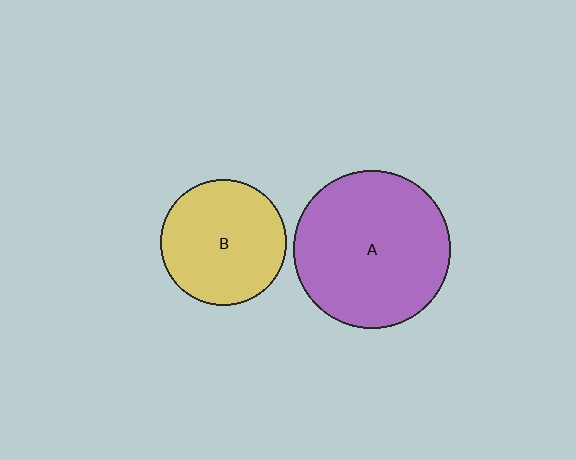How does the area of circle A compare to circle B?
Approximately 1.6 times.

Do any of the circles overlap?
No, none of the circles overlap.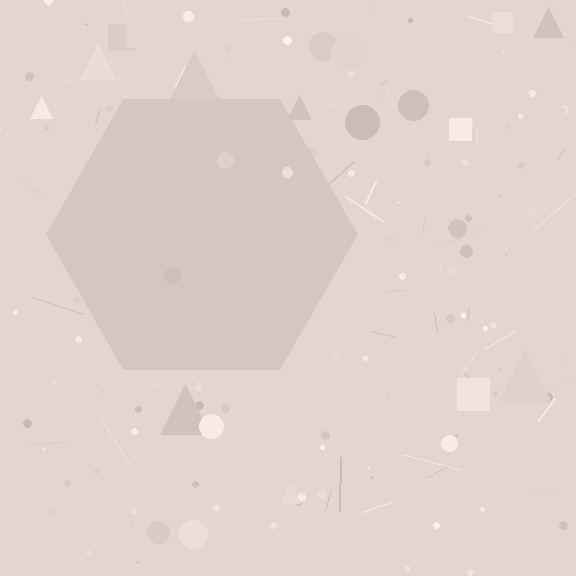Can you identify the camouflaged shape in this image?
The camouflaged shape is a hexagon.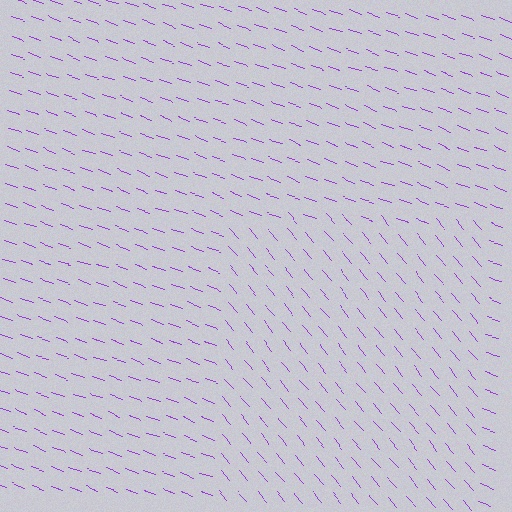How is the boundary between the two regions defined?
The boundary is defined purely by a change in line orientation (approximately 30 degrees difference). All lines are the same color and thickness.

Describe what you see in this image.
The image is filled with small purple line segments. A rectangle region in the image has lines oriented differently from the surrounding lines, creating a visible texture boundary.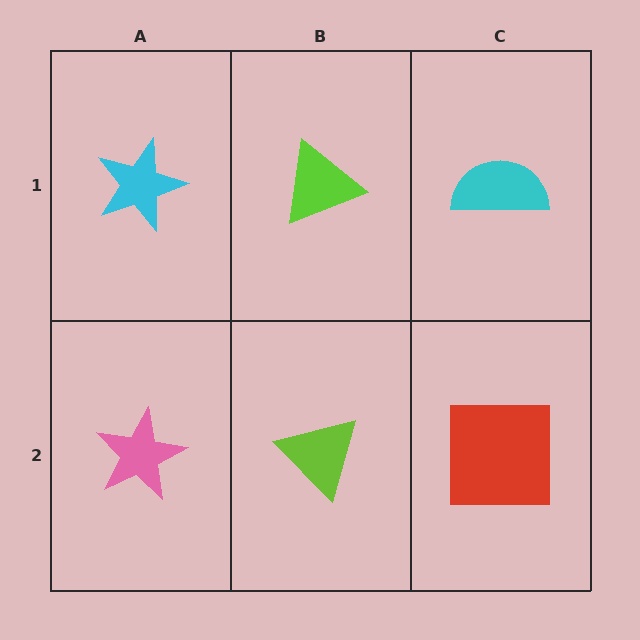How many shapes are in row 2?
3 shapes.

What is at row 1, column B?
A lime triangle.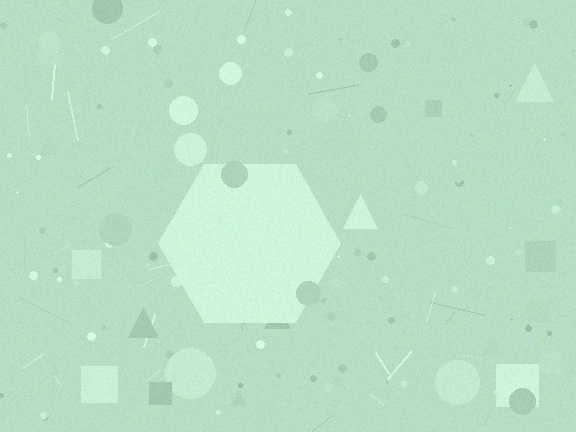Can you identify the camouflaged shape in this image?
The camouflaged shape is a hexagon.